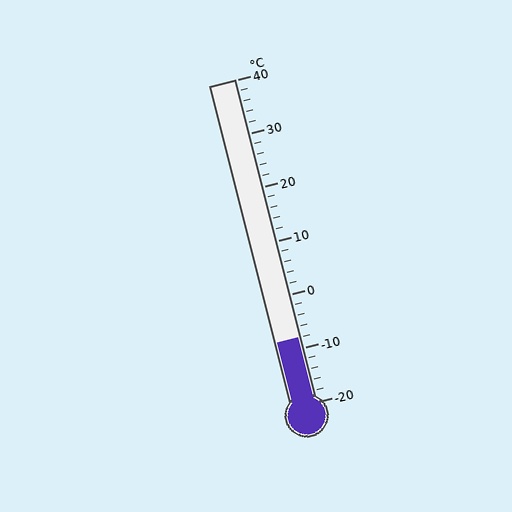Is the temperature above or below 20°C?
The temperature is below 20°C.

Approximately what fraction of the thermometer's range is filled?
The thermometer is filled to approximately 20% of its range.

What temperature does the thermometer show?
The thermometer shows approximately -8°C.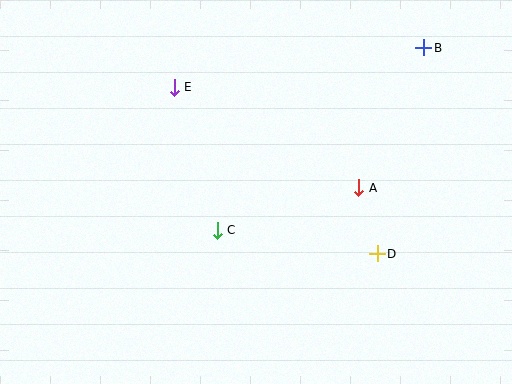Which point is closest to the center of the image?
Point C at (217, 230) is closest to the center.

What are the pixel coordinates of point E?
Point E is at (174, 87).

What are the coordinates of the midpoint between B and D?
The midpoint between B and D is at (400, 151).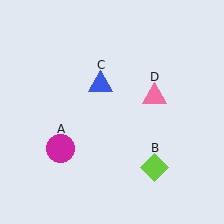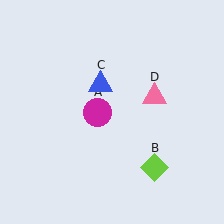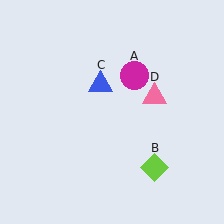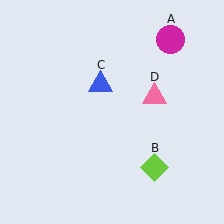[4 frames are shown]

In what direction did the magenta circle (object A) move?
The magenta circle (object A) moved up and to the right.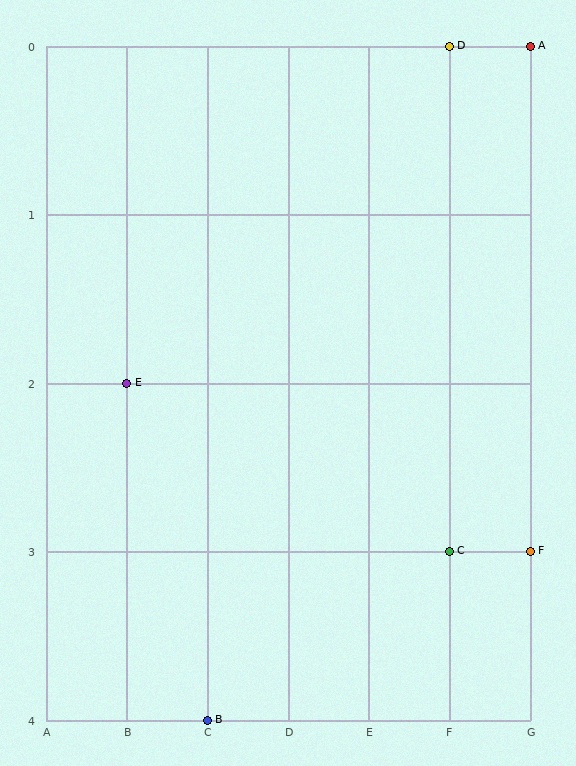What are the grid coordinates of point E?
Point E is at grid coordinates (B, 2).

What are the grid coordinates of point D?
Point D is at grid coordinates (F, 0).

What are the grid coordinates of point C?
Point C is at grid coordinates (F, 3).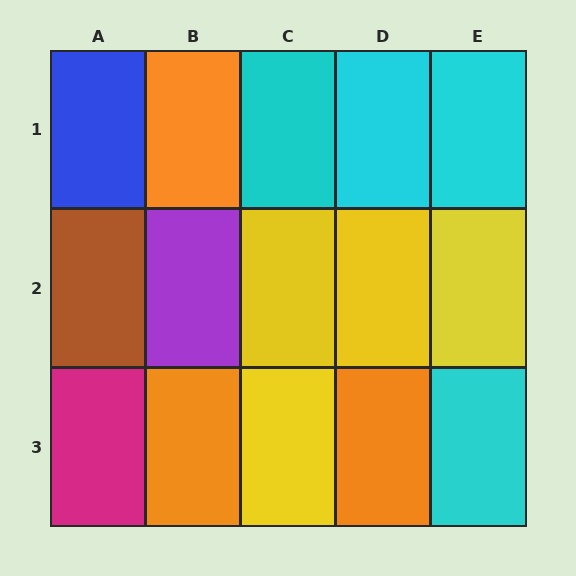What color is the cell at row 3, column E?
Cyan.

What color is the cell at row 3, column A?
Magenta.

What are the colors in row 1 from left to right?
Blue, orange, cyan, cyan, cyan.